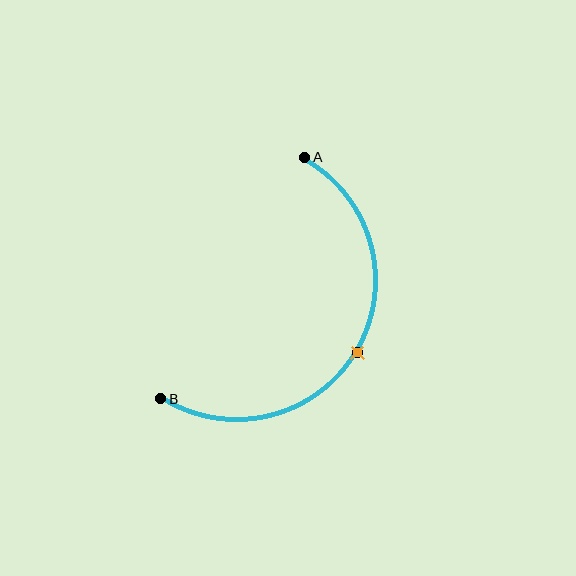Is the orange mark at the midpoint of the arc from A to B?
Yes. The orange mark lies on the arc at equal arc-length from both A and B — it is the arc midpoint.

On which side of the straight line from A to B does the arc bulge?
The arc bulges to the right of the straight line connecting A and B.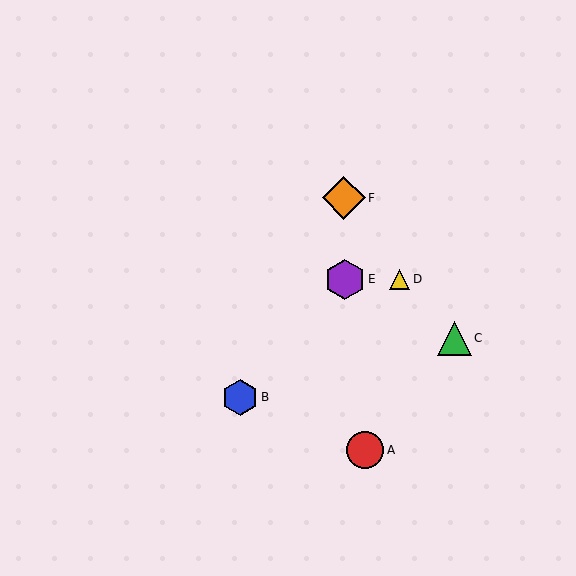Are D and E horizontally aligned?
Yes, both are at y≈279.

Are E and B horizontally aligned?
No, E is at y≈279 and B is at y≈397.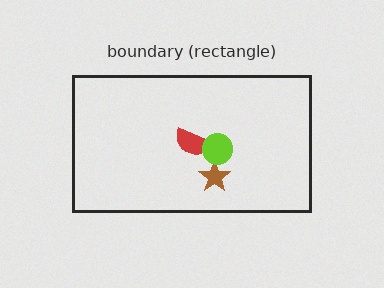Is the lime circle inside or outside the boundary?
Inside.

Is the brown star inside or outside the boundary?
Inside.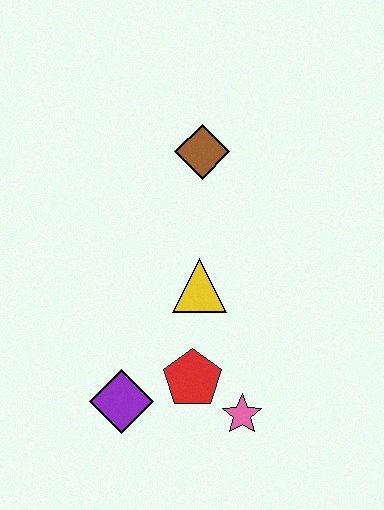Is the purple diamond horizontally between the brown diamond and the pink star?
No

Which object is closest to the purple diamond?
The red pentagon is closest to the purple diamond.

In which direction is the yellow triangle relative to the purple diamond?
The yellow triangle is above the purple diamond.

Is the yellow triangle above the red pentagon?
Yes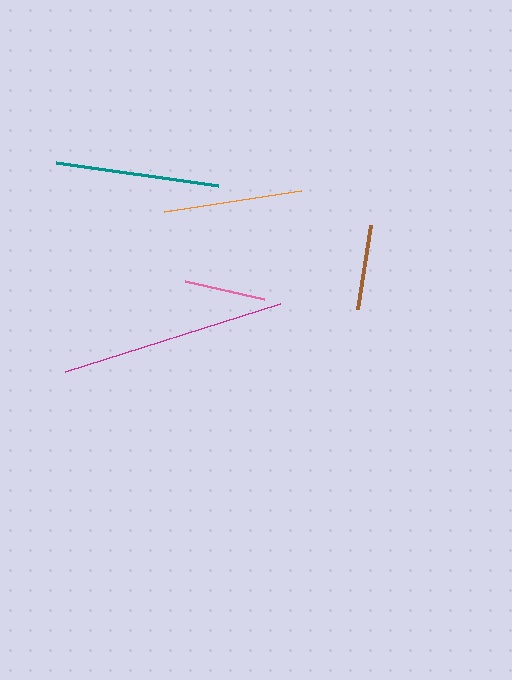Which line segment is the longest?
The magenta line is the longest at approximately 225 pixels.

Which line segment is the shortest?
The pink line is the shortest at approximately 81 pixels.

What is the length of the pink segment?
The pink segment is approximately 81 pixels long.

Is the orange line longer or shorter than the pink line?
The orange line is longer than the pink line.